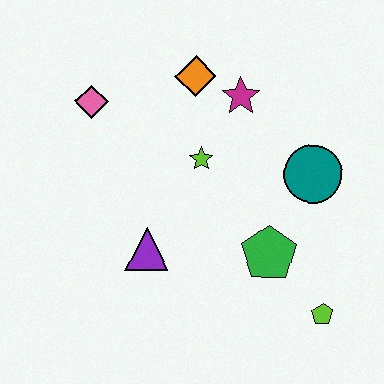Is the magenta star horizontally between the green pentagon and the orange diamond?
Yes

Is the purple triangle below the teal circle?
Yes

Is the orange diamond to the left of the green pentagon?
Yes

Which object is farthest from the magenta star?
The lime pentagon is farthest from the magenta star.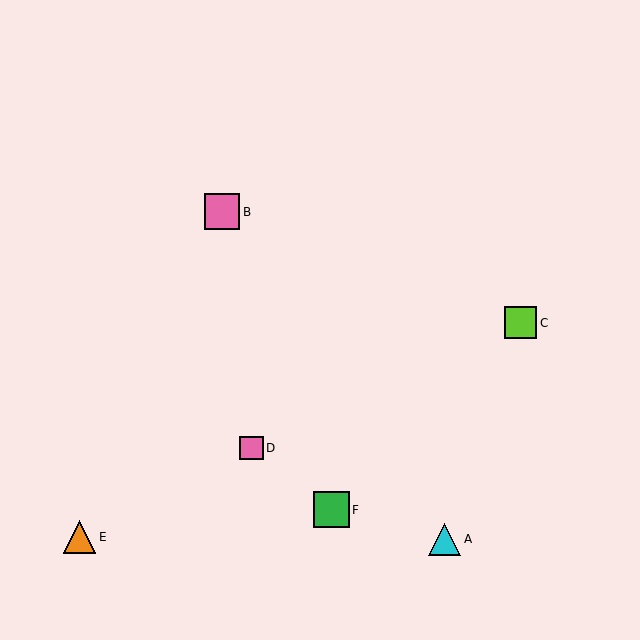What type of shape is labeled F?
Shape F is a green square.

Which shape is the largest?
The green square (labeled F) is the largest.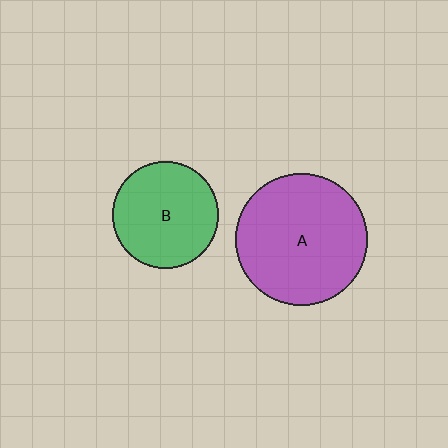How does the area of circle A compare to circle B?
Approximately 1.5 times.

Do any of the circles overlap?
No, none of the circles overlap.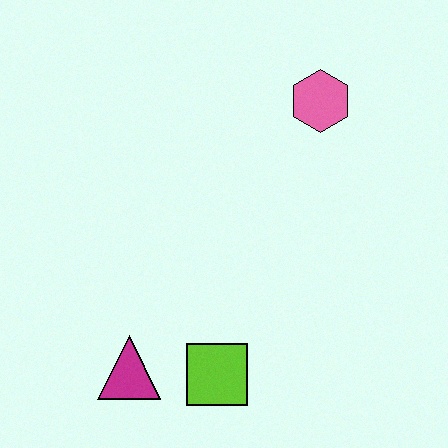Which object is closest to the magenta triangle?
The lime square is closest to the magenta triangle.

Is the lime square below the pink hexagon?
Yes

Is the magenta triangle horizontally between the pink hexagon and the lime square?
No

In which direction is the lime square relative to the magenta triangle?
The lime square is to the right of the magenta triangle.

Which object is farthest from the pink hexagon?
The magenta triangle is farthest from the pink hexagon.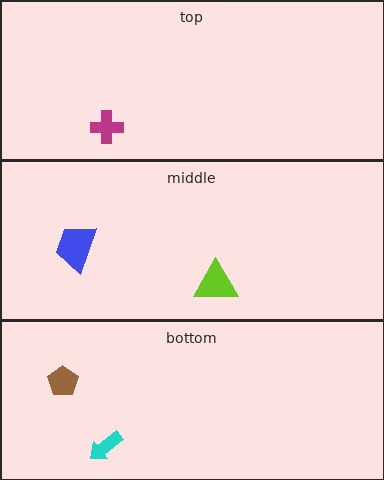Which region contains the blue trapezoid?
The middle region.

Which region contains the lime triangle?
The middle region.